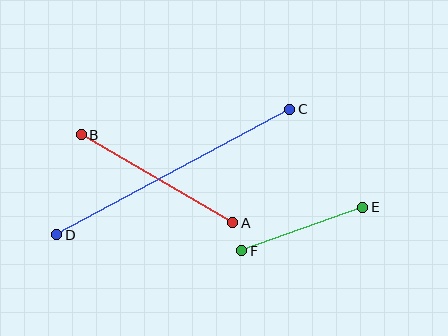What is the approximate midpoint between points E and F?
The midpoint is at approximately (302, 229) pixels.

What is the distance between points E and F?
The distance is approximately 129 pixels.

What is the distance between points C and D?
The distance is approximately 265 pixels.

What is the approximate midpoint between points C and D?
The midpoint is at approximately (173, 172) pixels.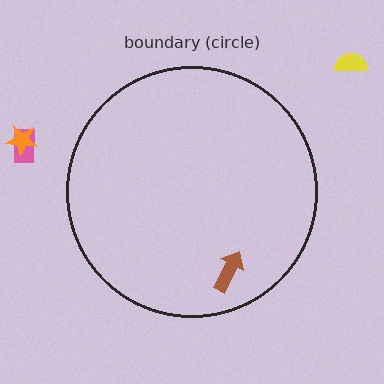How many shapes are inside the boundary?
1 inside, 3 outside.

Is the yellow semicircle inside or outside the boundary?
Outside.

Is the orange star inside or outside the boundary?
Outside.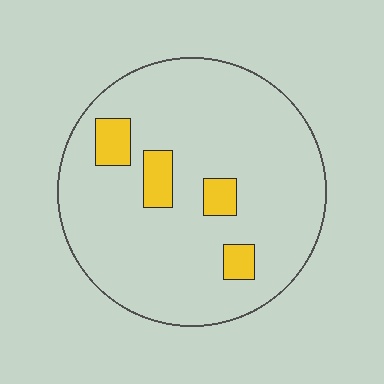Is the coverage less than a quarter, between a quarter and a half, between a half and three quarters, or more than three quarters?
Less than a quarter.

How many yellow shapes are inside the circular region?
4.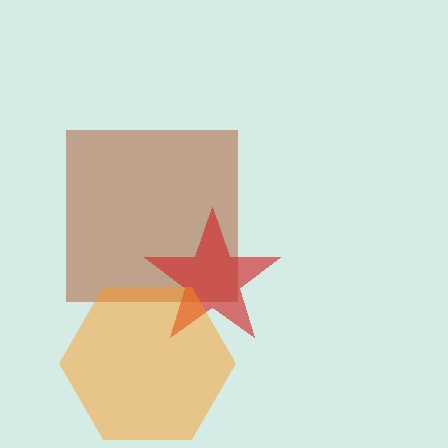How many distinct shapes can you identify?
There are 3 distinct shapes: a brown square, a red star, an orange hexagon.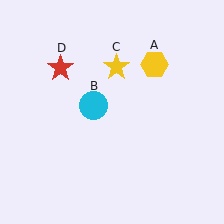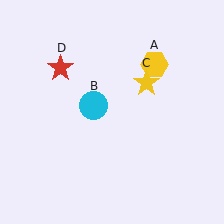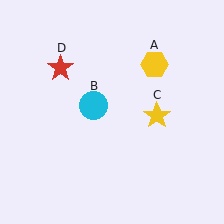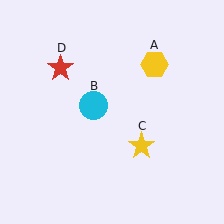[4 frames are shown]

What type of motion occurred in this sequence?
The yellow star (object C) rotated clockwise around the center of the scene.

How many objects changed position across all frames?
1 object changed position: yellow star (object C).